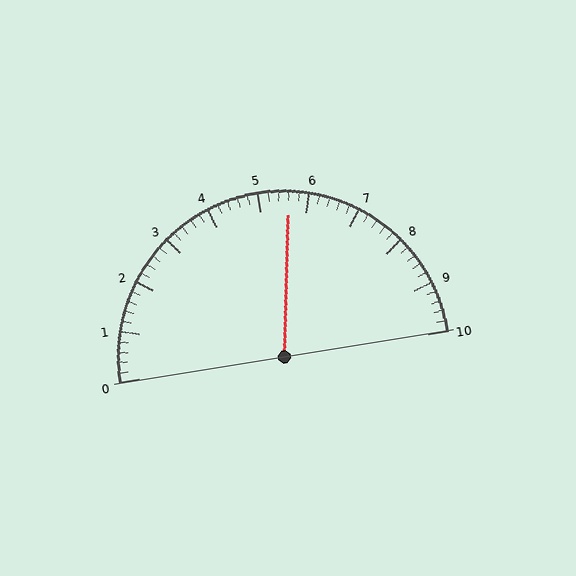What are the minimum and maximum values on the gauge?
The gauge ranges from 0 to 10.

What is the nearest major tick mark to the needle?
The nearest major tick mark is 6.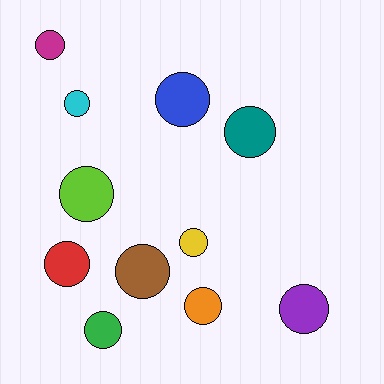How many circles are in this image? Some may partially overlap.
There are 11 circles.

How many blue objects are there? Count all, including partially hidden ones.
There is 1 blue object.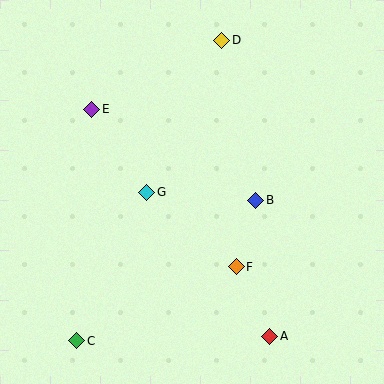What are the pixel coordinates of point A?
Point A is at (270, 336).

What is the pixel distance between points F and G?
The distance between F and G is 116 pixels.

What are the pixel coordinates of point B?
Point B is at (256, 200).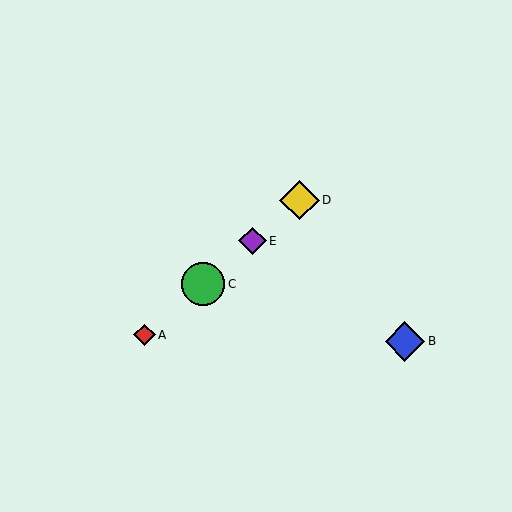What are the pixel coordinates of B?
Object B is at (405, 341).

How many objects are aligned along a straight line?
4 objects (A, C, D, E) are aligned along a straight line.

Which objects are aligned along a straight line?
Objects A, C, D, E are aligned along a straight line.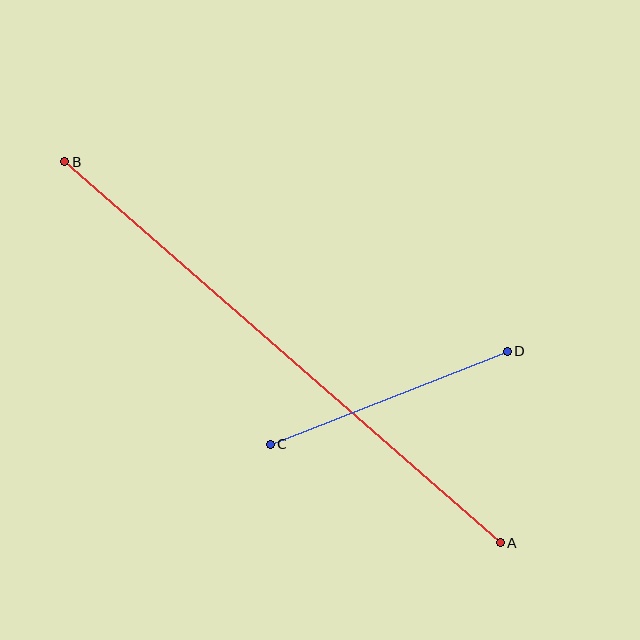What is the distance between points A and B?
The distance is approximately 578 pixels.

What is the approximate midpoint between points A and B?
The midpoint is at approximately (282, 352) pixels.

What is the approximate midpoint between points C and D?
The midpoint is at approximately (389, 398) pixels.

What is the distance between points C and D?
The distance is approximately 254 pixels.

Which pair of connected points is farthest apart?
Points A and B are farthest apart.